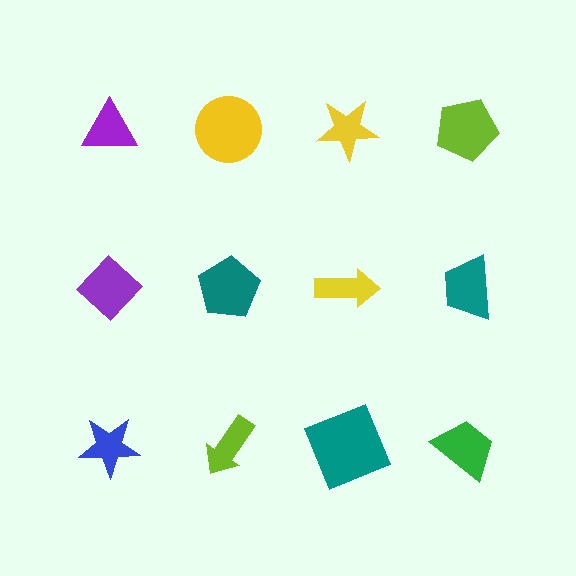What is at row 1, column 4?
A lime pentagon.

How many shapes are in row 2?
4 shapes.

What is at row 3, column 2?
A lime arrow.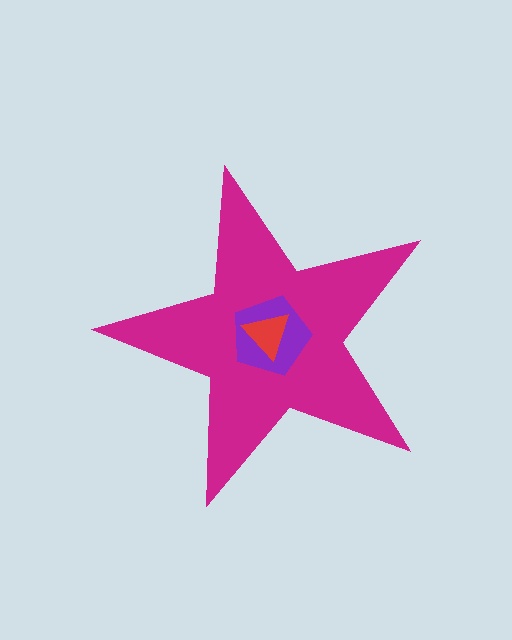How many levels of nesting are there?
3.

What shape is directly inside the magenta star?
The purple pentagon.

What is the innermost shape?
The red triangle.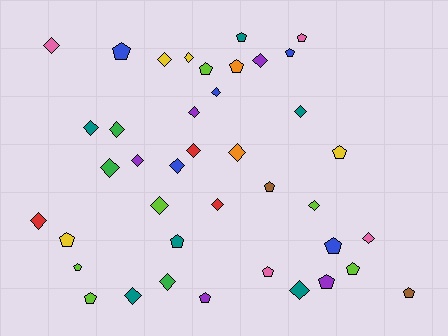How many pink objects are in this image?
There are 4 pink objects.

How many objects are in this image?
There are 40 objects.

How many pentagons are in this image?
There are 18 pentagons.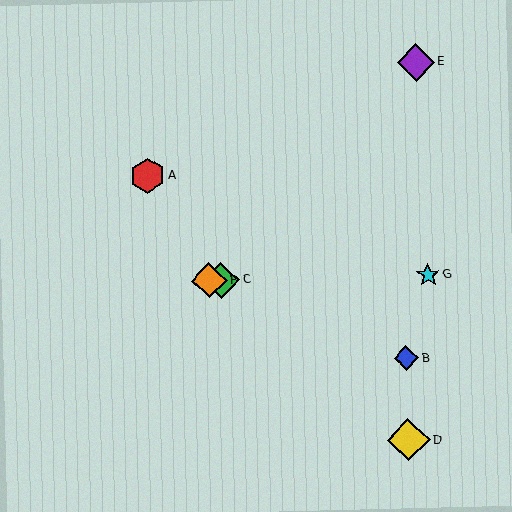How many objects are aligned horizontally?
3 objects (C, F, G) are aligned horizontally.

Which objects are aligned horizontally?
Objects C, F, G are aligned horizontally.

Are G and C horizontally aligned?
Yes, both are at y≈275.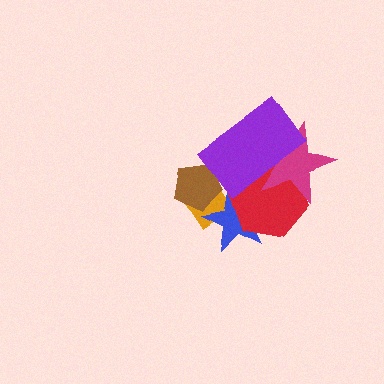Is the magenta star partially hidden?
Yes, it is partially covered by another shape.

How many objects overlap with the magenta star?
2 objects overlap with the magenta star.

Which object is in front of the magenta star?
The purple rectangle is in front of the magenta star.